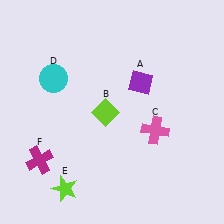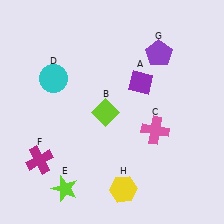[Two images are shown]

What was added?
A purple pentagon (G), a yellow hexagon (H) were added in Image 2.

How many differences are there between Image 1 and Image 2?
There are 2 differences between the two images.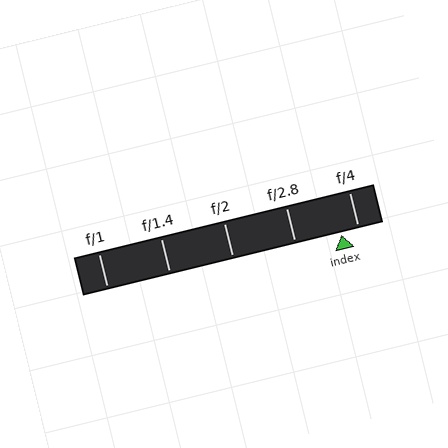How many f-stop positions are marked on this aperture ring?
There are 5 f-stop positions marked.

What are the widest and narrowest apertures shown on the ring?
The widest aperture shown is f/1 and the narrowest is f/4.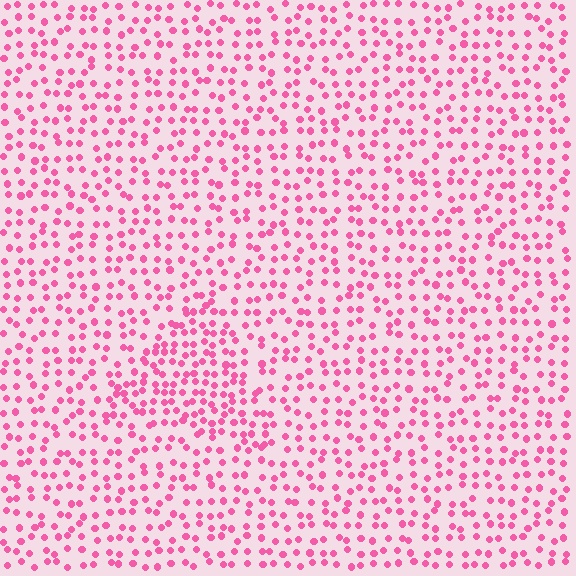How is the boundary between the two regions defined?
The boundary is defined by a change in element density (approximately 1.6x ratio). All elements are the same color, size, and shape.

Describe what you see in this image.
The image contains small pink elements arranged at two different densities. A triangle-shaped region is visible where the elements are more densely packed than the surrounding area.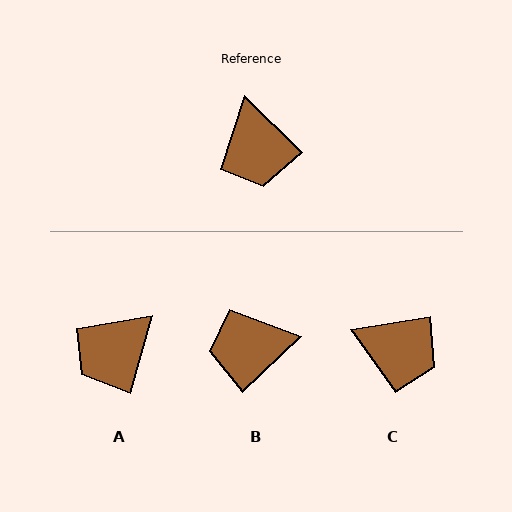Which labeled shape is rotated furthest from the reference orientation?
B, about 93 degrees away.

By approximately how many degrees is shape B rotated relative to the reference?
Approximately 93 degrees clockwise.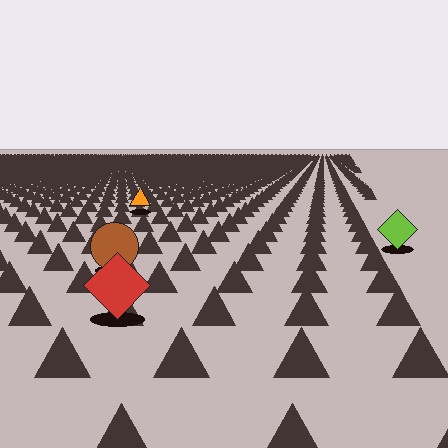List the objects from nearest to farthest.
From nearest to farthest: the red diamond, the brown circle, the lime diamond, the orange triangle.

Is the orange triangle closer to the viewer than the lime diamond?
No. The lime diamond is closer — you can tell from the texture gradient: the ground texture is coarser near it.